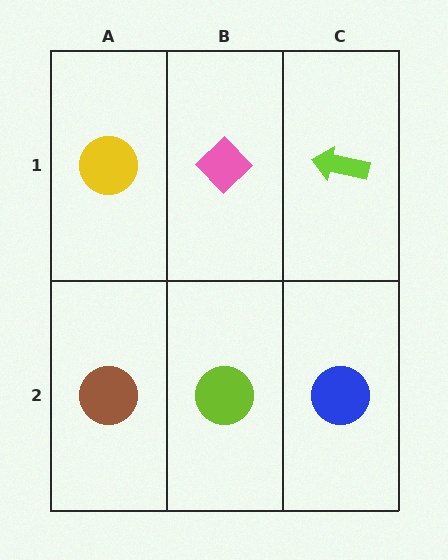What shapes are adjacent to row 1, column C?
A blue circle (row 2, column C), a pink diamond (row 1, column B).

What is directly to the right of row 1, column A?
A pink diamond.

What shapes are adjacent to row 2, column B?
A pink diamond (row 1, column B), a brown circle (row 2, column A), a blue circle (row 2, column C).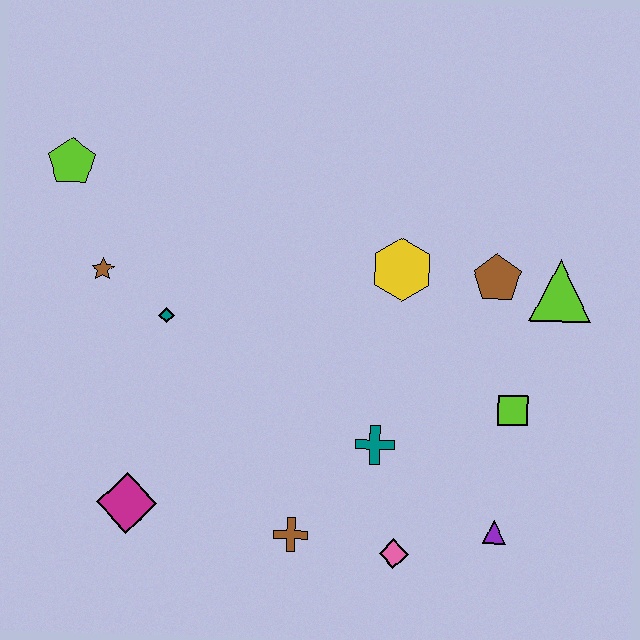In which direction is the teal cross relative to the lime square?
The teal cross is to the left of the lime square.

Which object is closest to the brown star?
The teal diamond is closest to the brown star.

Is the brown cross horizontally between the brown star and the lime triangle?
Yes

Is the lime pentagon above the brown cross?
Yes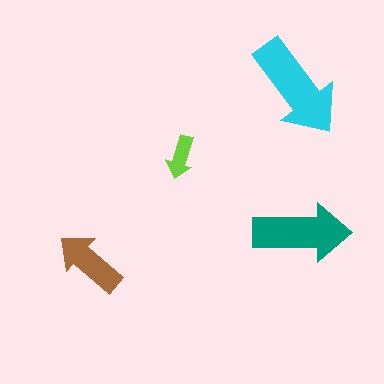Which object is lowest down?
The brown arrow is bottommost.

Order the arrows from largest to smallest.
the cyan one, the teal one, the brown one, the lime one.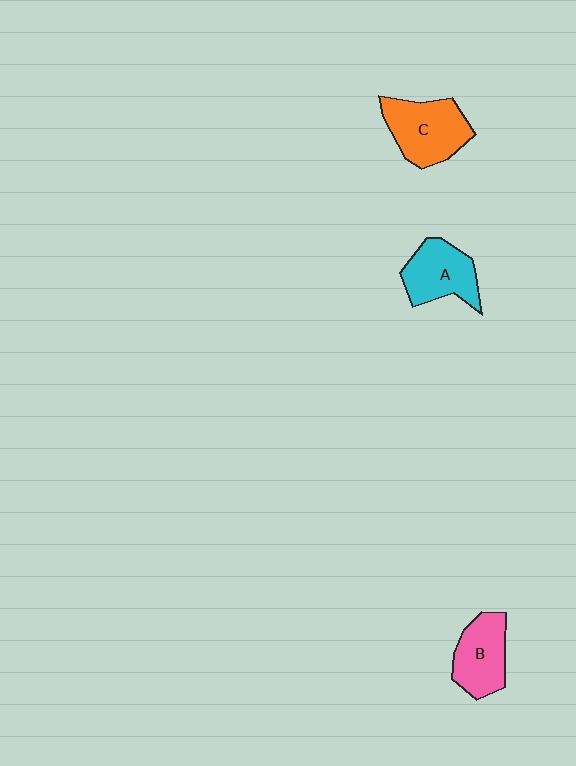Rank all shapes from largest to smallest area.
From largest to smallest: C (orange), A (cyan), B (pink).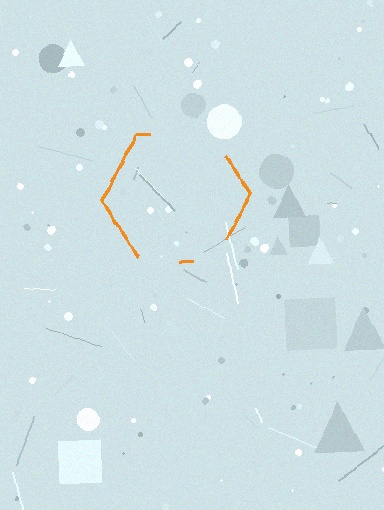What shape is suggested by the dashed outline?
The dashed outline suggests a hexagon.